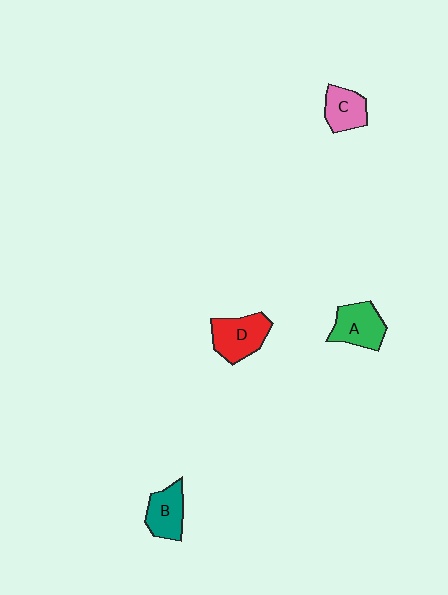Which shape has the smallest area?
Shape C (pink).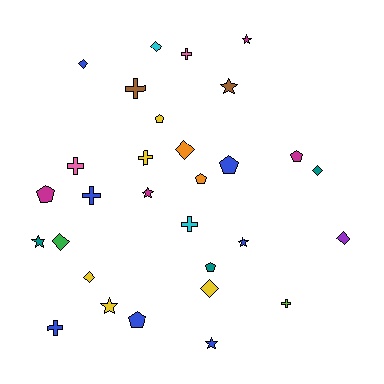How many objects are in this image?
There are 30 objects.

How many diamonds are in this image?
There are 8 diamonds.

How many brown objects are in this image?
There are 2 brown objects.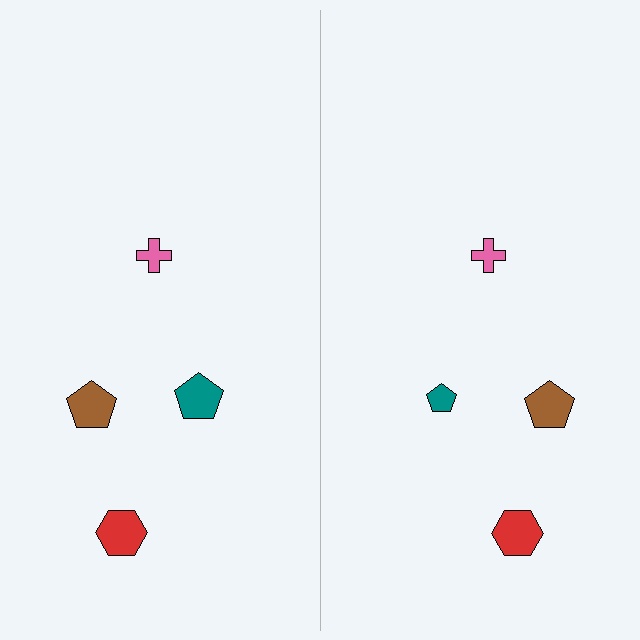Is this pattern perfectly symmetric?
No, the pattern is not perfectly symmetric. The teal pentagon on the right side has a different size than its mirror counterpart.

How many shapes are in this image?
There are 8 shapes in this image.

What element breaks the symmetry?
The teal pentagon on the right side has a different size than its mirror counterpart.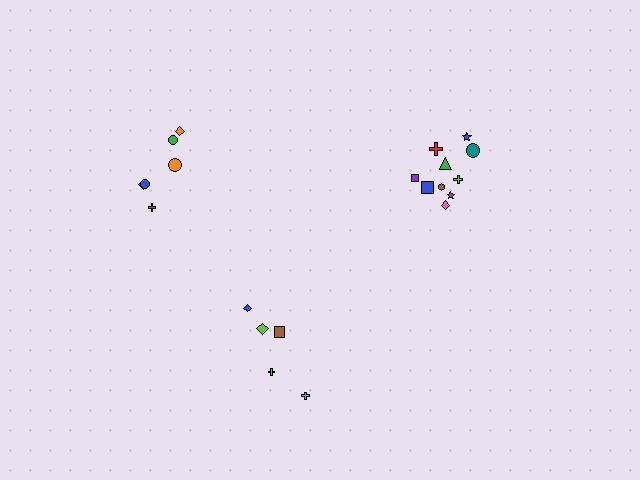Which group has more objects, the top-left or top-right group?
The top-right group.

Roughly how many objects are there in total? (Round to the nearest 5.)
Roughly 20 objects in total.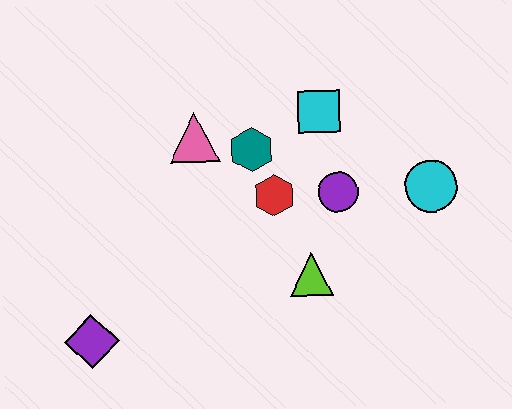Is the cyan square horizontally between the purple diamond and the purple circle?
Yes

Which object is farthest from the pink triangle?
The cyan circle is farthest from the pink triangle.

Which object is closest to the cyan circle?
The purple circle is closest to the cyan circle.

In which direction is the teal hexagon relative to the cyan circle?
The teal hexagon is to the left of the cyan circle.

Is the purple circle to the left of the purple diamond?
No